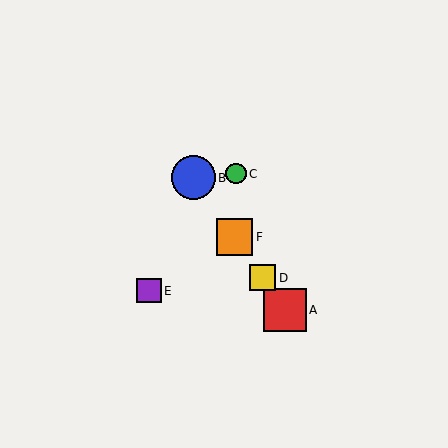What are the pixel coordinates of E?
Object E is at (149, 290).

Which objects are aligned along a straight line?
Objects A, B, D, F are aligned along a straight line.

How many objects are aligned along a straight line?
4 objects (A, B, D, F) are aligned along a straight line.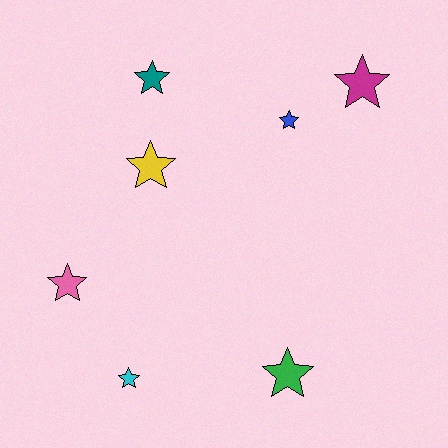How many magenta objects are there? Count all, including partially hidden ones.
There is 1 magenta object.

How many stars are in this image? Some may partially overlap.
There are 7 stars.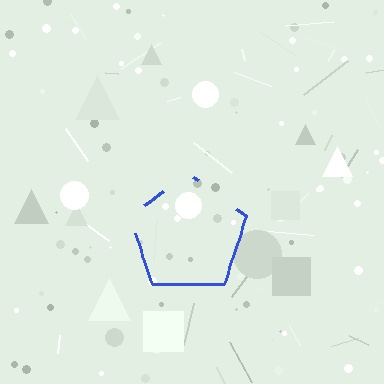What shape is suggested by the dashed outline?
The dashed outline suggests a pentagon.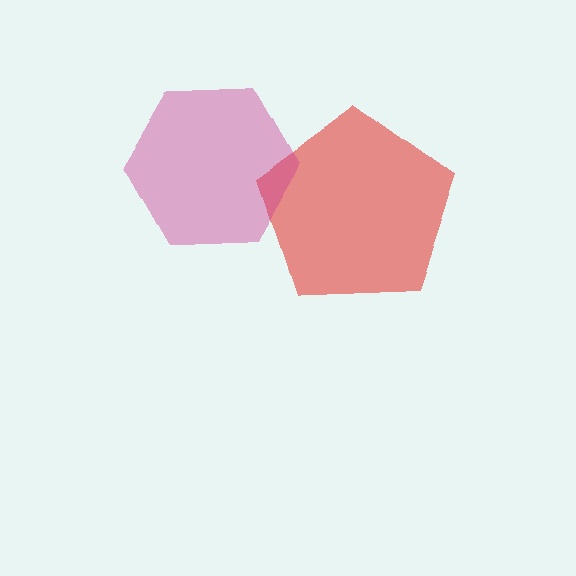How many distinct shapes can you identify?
There are 2 distinct shapes: a red pentagon, a magenta hexagon.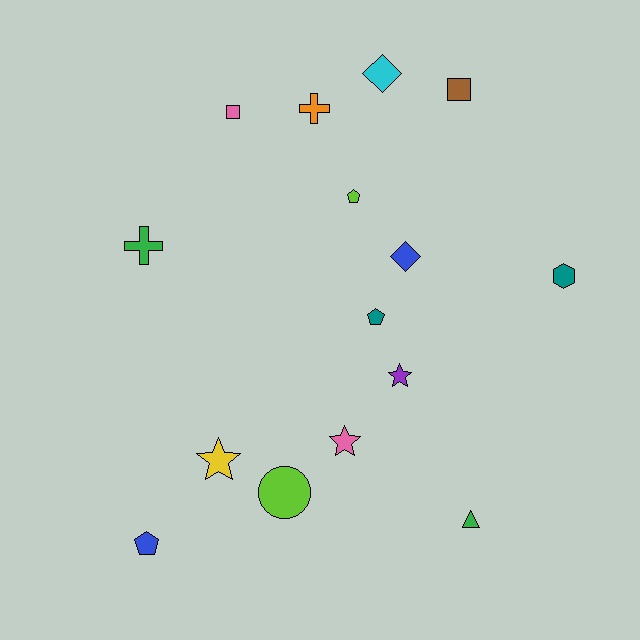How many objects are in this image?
There are 15 objects.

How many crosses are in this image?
There are 2 crosses.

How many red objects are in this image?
There are no red objects.